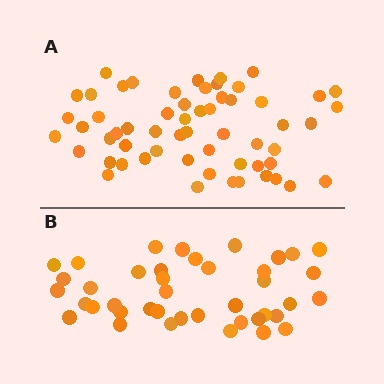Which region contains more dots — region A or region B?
Region A (the top region) has more dots.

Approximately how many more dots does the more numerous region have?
Region A has approximately 15 more dots than region B.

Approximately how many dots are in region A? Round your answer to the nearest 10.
About 60 dots. (The exact count is 58, which rounds to 60.)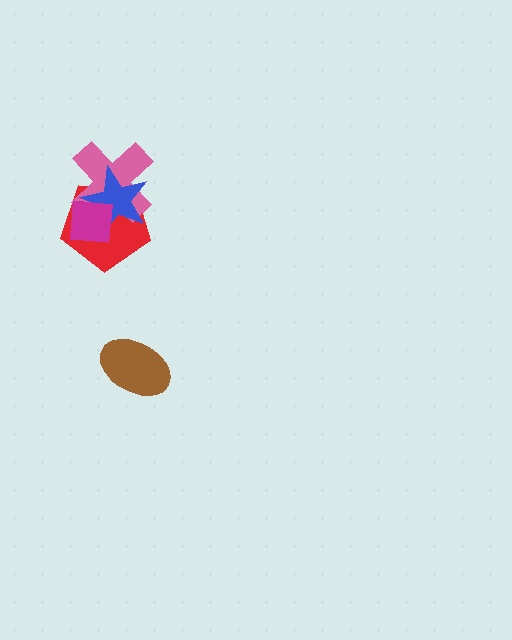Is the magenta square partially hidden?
No, no other shape covers it.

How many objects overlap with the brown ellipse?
0 objects overlap with the brown ellipse.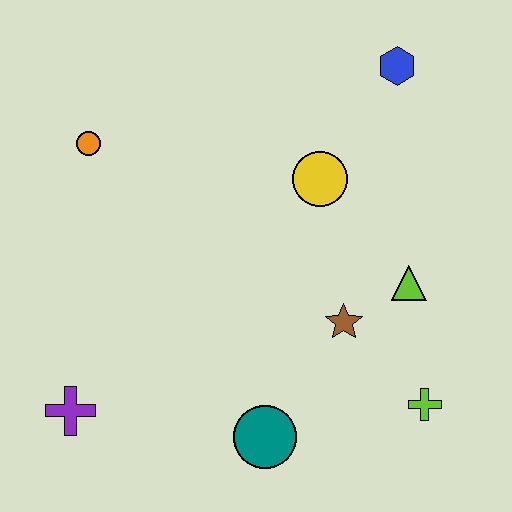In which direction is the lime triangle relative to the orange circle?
The lime triangle is to the right of the orange circle.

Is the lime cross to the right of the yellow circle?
Yes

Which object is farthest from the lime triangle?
The purple cross is farthest from the lime triangle.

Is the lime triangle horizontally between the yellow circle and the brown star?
No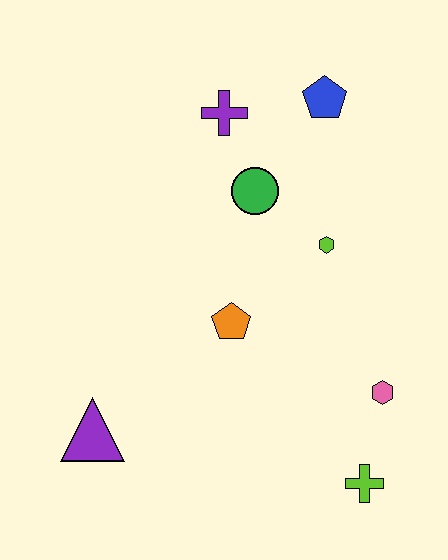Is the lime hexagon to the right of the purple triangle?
Yes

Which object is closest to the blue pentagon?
The purple cross is closest to the blue pentagon.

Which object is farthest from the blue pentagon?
The purple triangle is farthest from the blue pentagon.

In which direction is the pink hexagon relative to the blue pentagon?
The pink hexagon is below the blue pentagon.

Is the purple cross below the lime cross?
No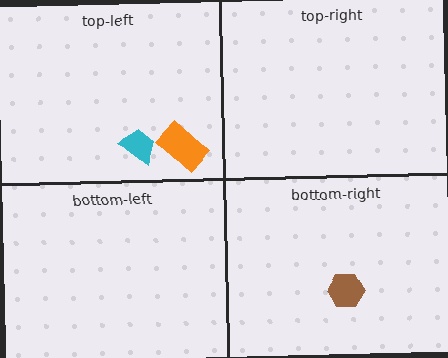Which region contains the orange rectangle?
The top-left region.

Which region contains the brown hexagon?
The bottom-right region.